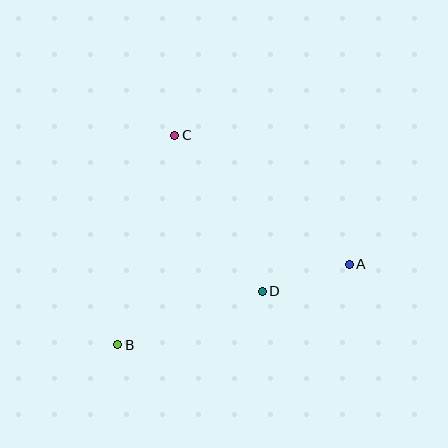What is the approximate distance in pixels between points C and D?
The distance between C and D is approximately 179 pixels.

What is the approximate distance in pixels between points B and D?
The distance between B and D is approximately 154 pixels.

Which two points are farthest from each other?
Points A and B are farthest from each other.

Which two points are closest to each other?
Points A and D are closest to each other.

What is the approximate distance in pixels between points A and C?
The distance between A and C is approximately 217 pixels.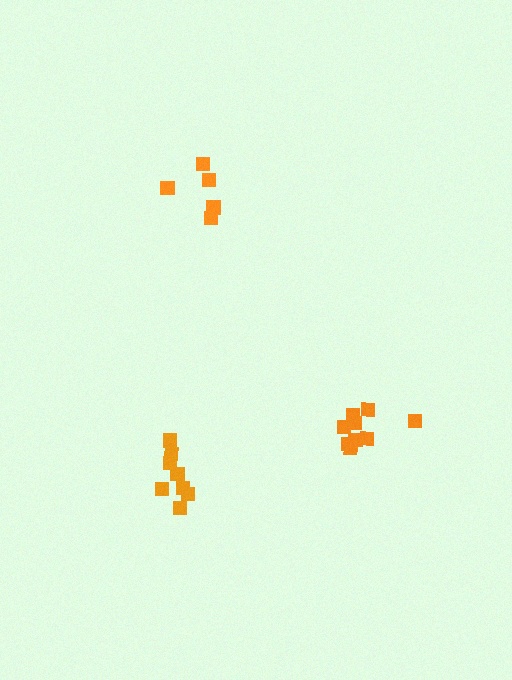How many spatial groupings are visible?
There are 3 spatial groupings.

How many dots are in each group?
Group 1: 8 dots, Group 2: 5 dots, Group 3: 9 dots (22 total).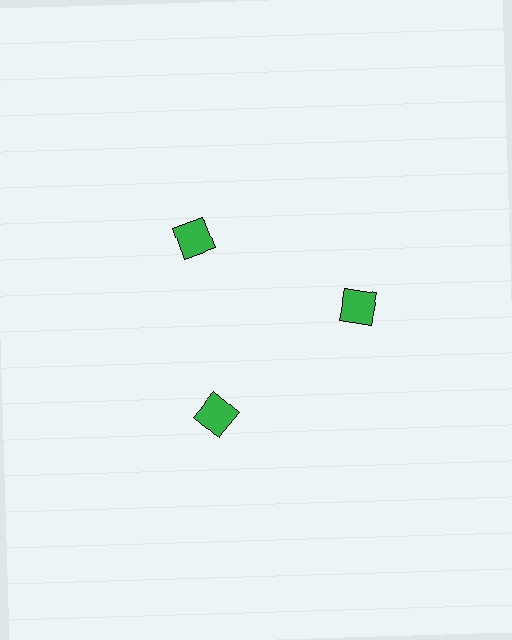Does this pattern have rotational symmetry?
Yes, this pattern has 3-fold rotational symmetry. It looks the same after rotating 120 degrees around the center.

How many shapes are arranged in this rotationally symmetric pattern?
There are 3 shapes, arranged in 3 groups of 1.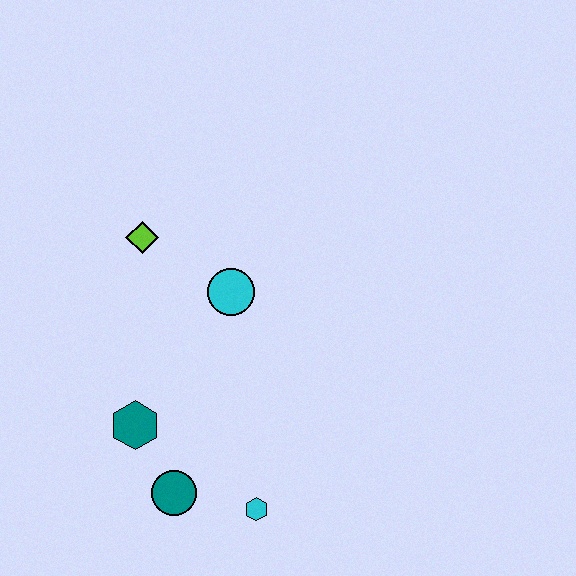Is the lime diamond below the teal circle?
No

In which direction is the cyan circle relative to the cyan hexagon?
The cyan circle is above the cyan hexagon.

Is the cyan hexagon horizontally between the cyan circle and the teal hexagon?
No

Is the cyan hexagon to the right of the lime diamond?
Yes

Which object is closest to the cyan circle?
The lime diamond is closest to the cyan circle.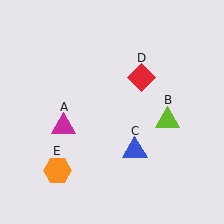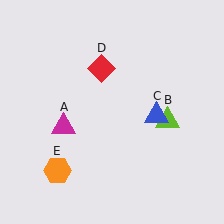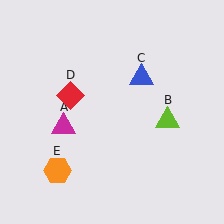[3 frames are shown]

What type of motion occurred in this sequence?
The blue triangle (object C), red diamond (object D) rotated counterclockwise around the center of the scene.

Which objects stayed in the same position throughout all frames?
Magenta triangle (object A) and lime triangle (object B) and orange hexagon (object E) remained stationary.